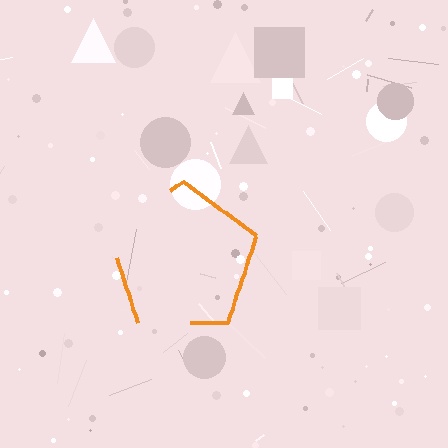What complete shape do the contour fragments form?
The contour fragments form a pentagon.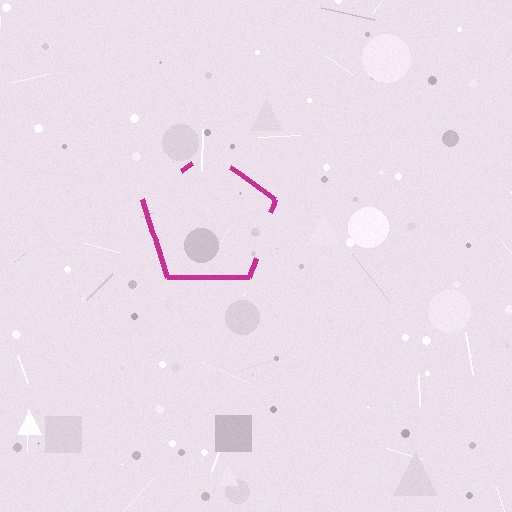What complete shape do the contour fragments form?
The contour fragments form a pentagon.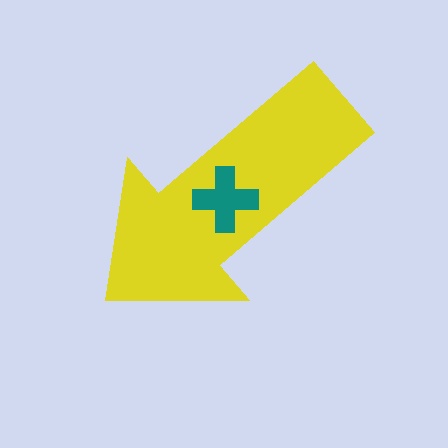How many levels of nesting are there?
2.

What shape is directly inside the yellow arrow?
The teal cross.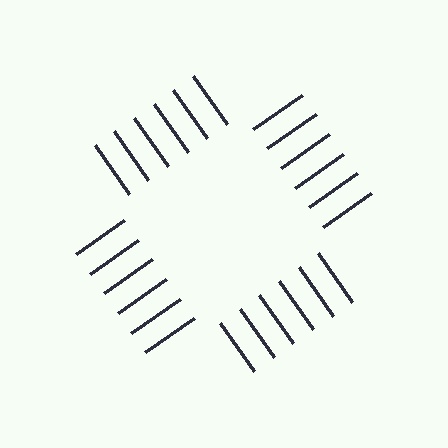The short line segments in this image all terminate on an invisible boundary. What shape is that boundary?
An illusory square — the line segments terminate on its edges but no continuous stroke is drawn.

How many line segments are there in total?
24 — 6 along each of the 4 edges.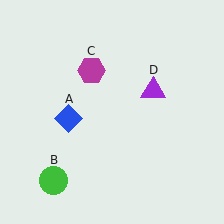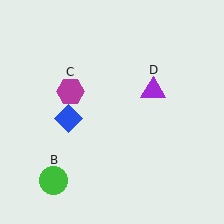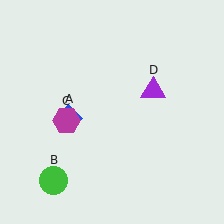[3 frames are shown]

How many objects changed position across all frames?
1 object changed position: magenta hexagon (object C).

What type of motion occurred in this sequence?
The magenta hexagon (object C) rotated counterclockwise around the center of the scene.